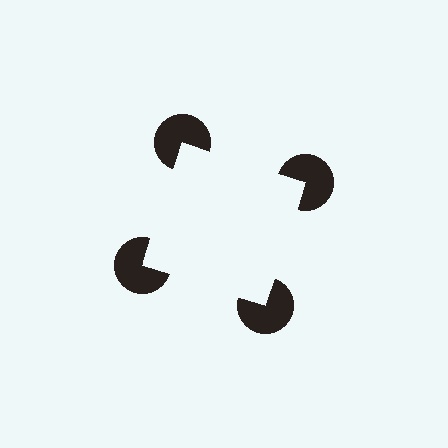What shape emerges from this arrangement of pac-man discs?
An illusory square — its edges are inferred from the aligned wedge cuts in the pac-man discs, not physically drawn.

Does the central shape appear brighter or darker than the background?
It typically appears slightly brighter than the background, even though no actual brightness change is drawn.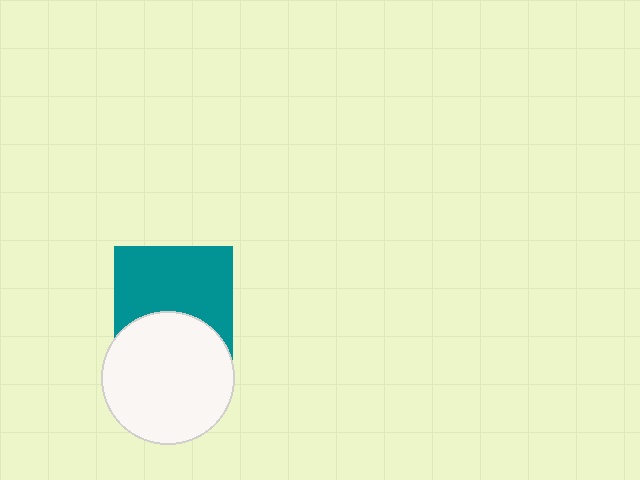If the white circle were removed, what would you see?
You would see the complete teal square.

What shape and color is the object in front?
The object in front is a white circle.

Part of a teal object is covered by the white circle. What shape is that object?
It is a square.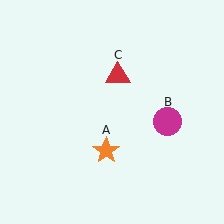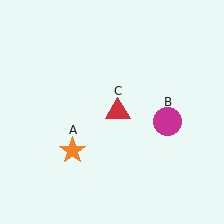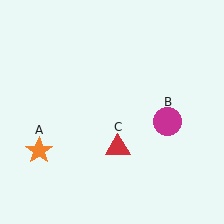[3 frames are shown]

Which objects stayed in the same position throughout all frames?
Magenta circle (object B) remained stationary.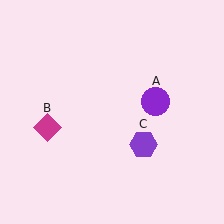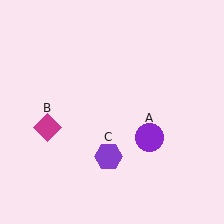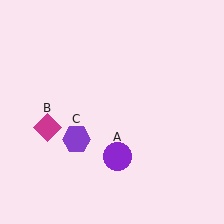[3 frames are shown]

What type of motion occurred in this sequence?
The purple circle (object A), purple hexagon (object C) rotated clockwise around the center of the scene.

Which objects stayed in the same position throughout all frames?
Magenta diamond (object B) remained stationary.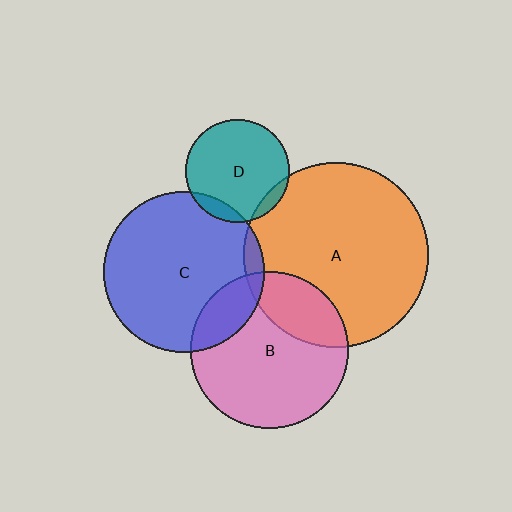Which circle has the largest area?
Circle A (orange).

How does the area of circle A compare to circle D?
Approximately 3.2 times.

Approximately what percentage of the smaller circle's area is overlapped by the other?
Approximately 5%.